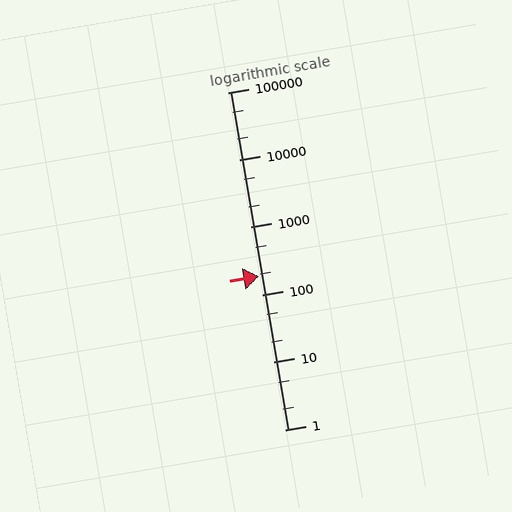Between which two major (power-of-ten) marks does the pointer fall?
The pointer is between 100 and 1000.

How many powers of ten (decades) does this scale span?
The scale spans 5 decades, from 1 to 100000.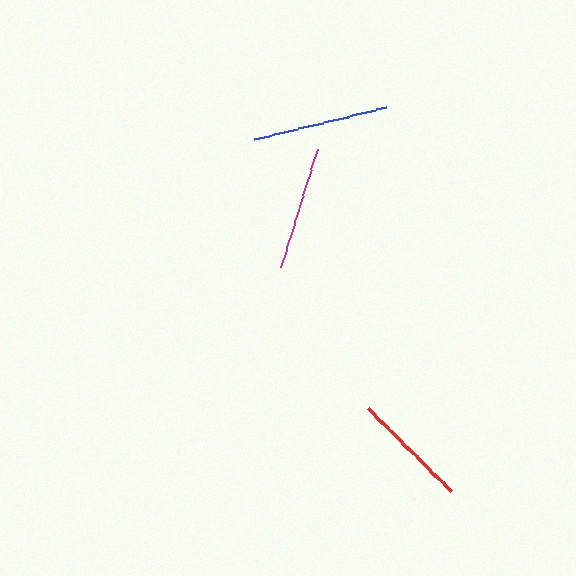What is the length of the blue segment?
The blue segment is approximately 135 pixels long.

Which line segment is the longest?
The blue line is the longest at approximately 135 pixels.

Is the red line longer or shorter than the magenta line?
The magenta line is longer than the red line.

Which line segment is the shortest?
The red line is the shortest at approximately 117 pixels.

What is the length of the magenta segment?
The magenta segment is approximately 124 pixels long.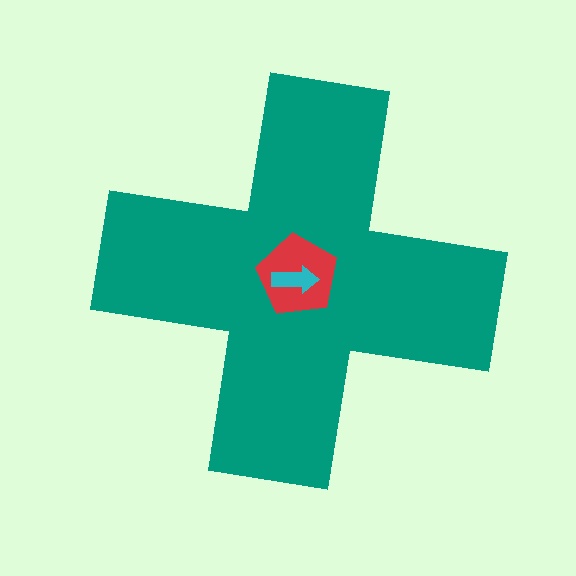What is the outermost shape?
The teal cross.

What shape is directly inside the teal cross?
The red pentagon.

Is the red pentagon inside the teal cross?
Yes.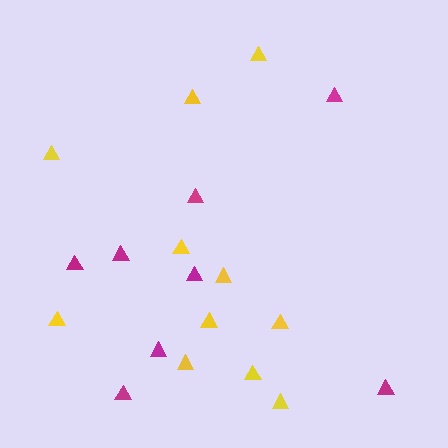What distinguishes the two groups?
There are 2 groups: one group of yellow triangles (11) and one group of magenta triangles (8).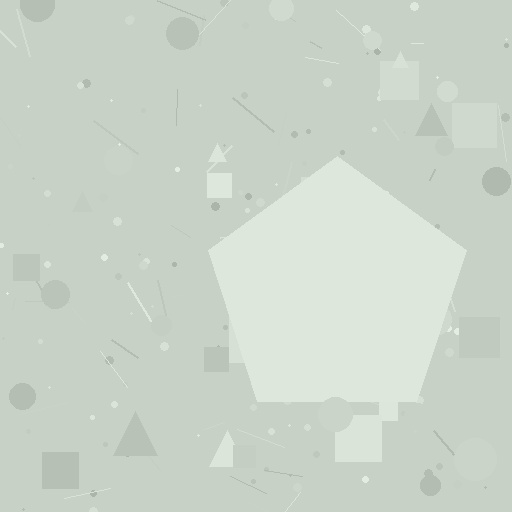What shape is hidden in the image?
A pentagon is hidden in the image.